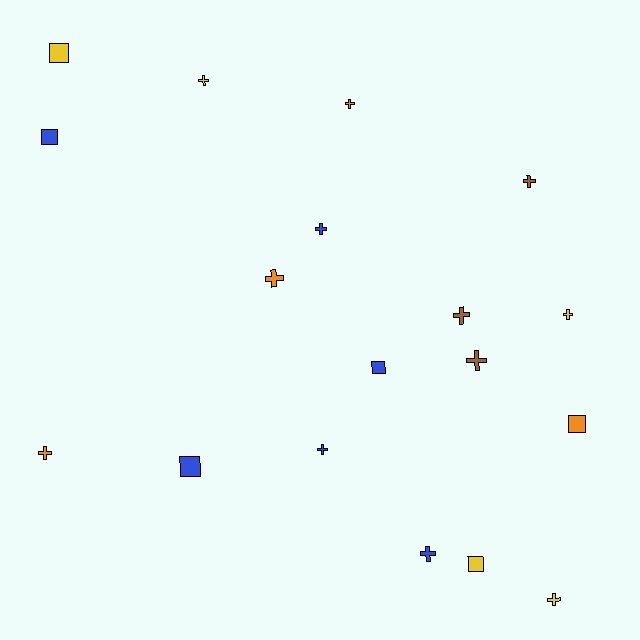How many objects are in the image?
There are 18 objects.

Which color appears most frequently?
Blue, with 6 objects.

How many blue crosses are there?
There are 3 blue crosses.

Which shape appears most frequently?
Cross, with 12 objects.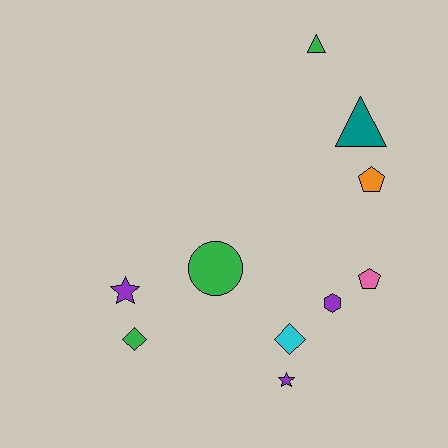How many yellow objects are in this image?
There are no yellow objects.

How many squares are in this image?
There are no squares.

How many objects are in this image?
There are 10 objects.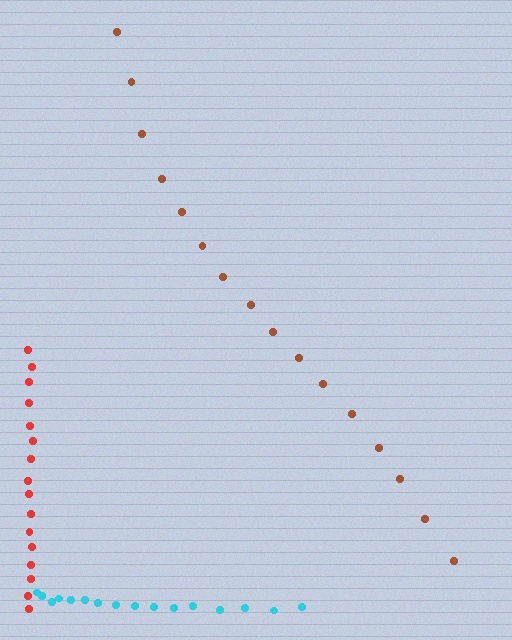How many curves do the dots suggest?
There are 3 distinct paths.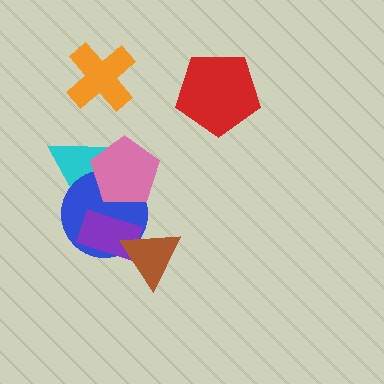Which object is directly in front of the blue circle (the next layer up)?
The purple rectangle is directly in front of the blue circle.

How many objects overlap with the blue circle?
4 objects overlap with the blue circle.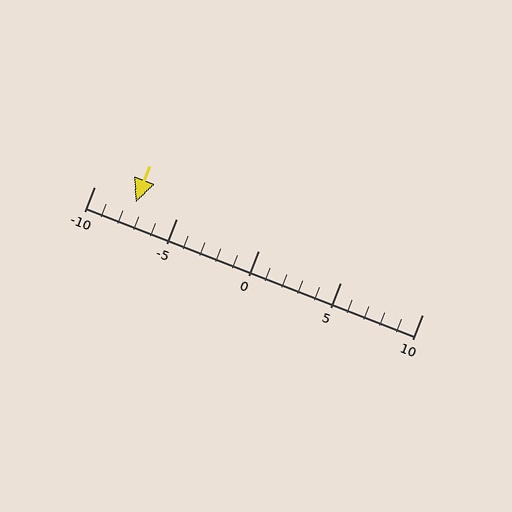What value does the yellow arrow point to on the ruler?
The yellow arrow points to approximately -8.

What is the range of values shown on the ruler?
The ruler shows values from -10 to 10.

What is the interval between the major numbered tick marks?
The major tick marks are spaced 5 units apart.